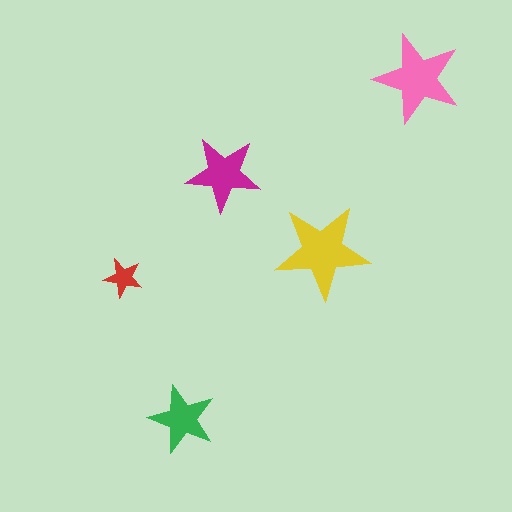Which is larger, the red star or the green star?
The green one.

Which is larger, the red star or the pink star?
The pink one.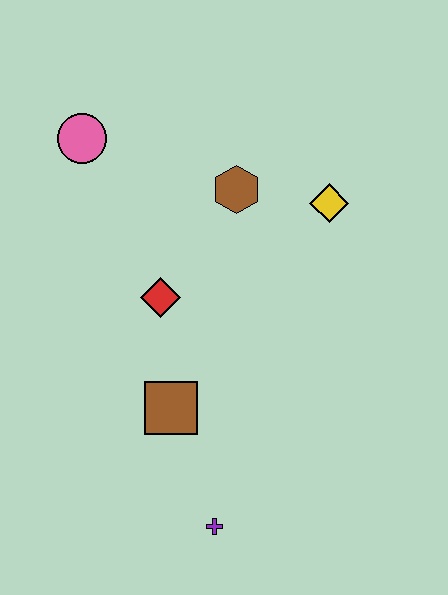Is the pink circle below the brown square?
No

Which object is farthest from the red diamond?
The purple cross is farthest from the red diamond.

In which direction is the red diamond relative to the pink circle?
The red diamond is below the pink circle.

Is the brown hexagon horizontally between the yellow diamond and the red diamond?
Yes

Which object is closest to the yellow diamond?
The brown hexagon is closest to the yellow diamond.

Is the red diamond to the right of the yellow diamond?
No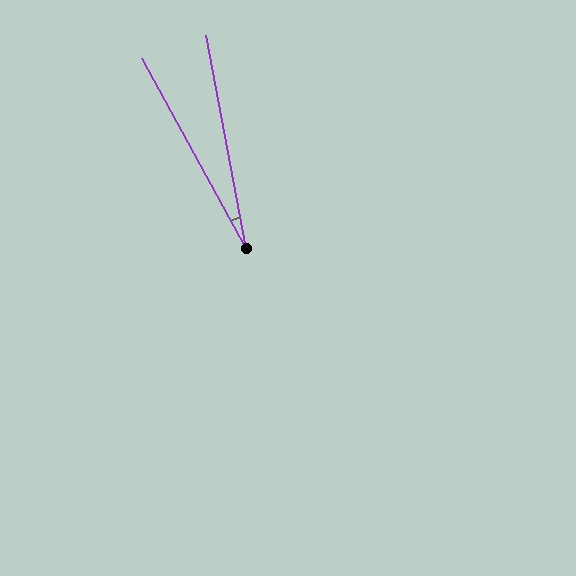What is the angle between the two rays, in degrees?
Approximately 18 degrees.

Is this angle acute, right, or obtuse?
It is acute.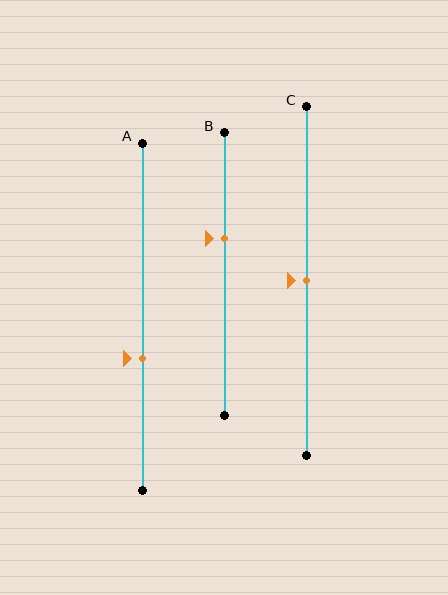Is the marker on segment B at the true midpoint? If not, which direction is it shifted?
No, the marker on segment B is shifted upward by about 13% of the segment length.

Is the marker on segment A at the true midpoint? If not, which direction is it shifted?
No, the marker on segment A is shifted downward by about 12% of the segment length.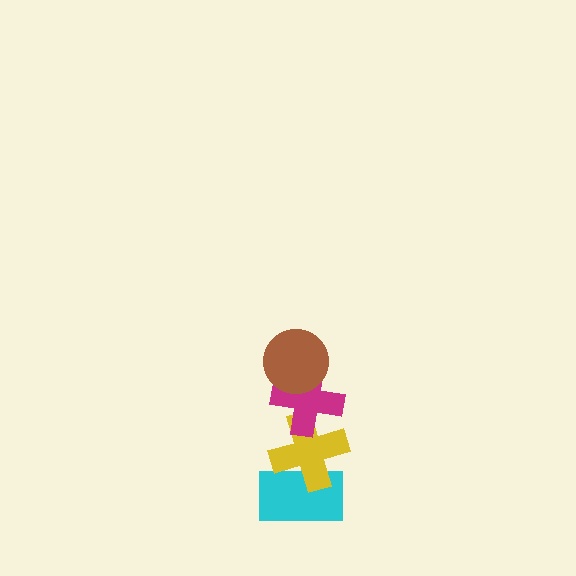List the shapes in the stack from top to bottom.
From top to bottom: the brown circle, the magenta cross, the yellow cross, the cyan rectangle.